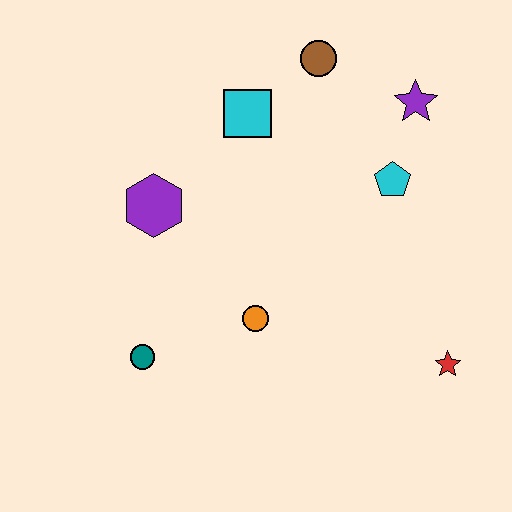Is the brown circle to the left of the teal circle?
No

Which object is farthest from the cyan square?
The red star is farthest from the cyan square.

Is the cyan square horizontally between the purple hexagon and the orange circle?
Yes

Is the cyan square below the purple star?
Yes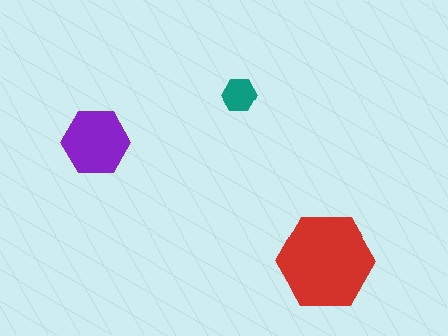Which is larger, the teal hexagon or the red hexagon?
The red one.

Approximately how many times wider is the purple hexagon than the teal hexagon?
About 2 times wider.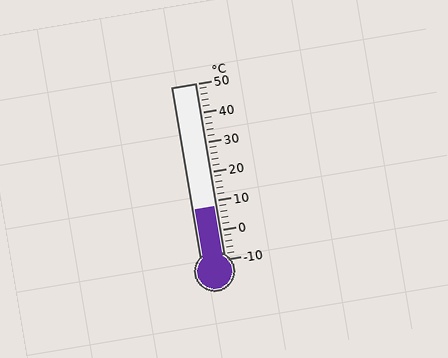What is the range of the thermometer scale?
The thermometer scale ranges from -10°C to 50°C.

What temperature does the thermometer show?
The thermometer shows approximately 8°C.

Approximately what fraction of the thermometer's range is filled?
The thermometer is filled to approximately 30% of its range.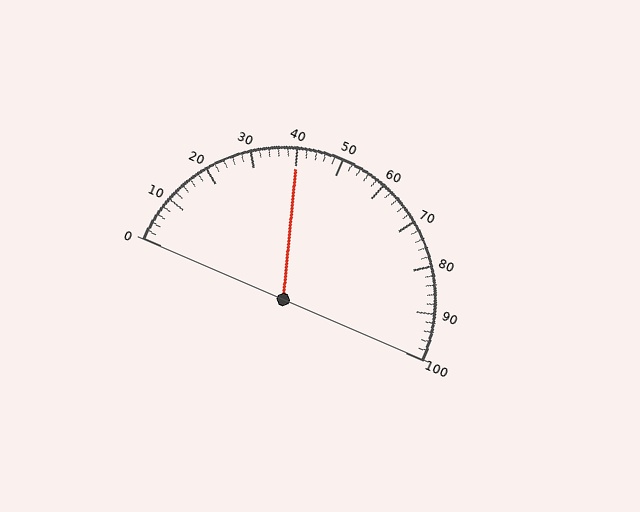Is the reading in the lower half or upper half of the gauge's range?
The reading is in the lower half of the range (0 to 100).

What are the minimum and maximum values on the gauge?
The gauge ranges from 0 to 100.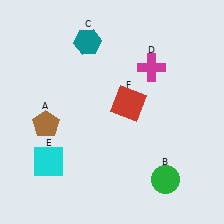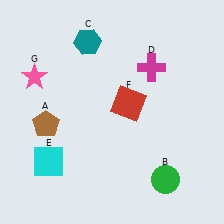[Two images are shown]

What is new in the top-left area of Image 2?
A pink star (G) was added in the top-left area of Image 2.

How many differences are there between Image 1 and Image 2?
There is 1 difference between the two images.